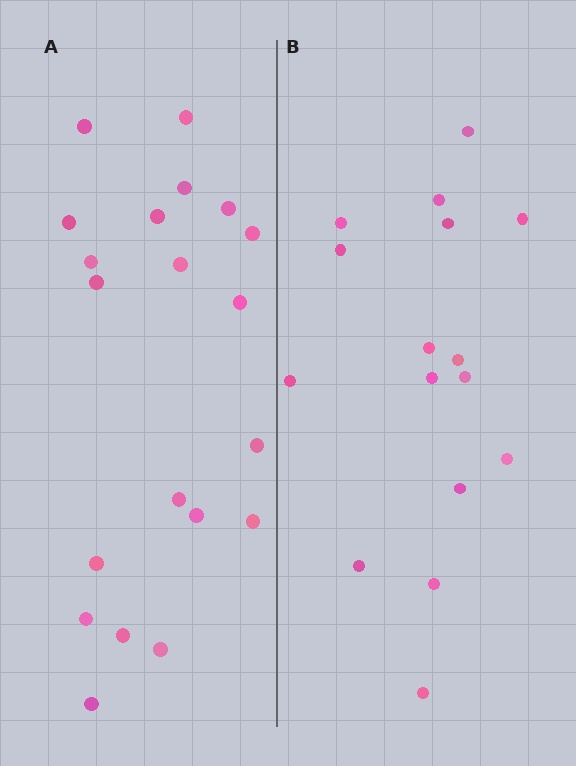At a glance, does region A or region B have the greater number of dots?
Region A (the left region) has more dots.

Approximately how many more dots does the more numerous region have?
Region A has about 4 more dots than region B.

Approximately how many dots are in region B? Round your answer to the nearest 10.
About 20 dots. (The exact count is 16, which rounds to 20.)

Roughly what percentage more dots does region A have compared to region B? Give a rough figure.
About 25% more.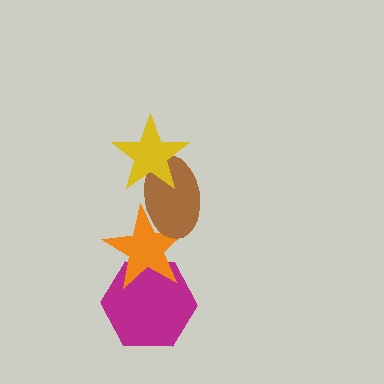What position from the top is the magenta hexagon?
The magenta hexagon is 4th from the top.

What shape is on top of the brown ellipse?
The yellow star is on top of the brown ellipse.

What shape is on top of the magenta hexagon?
The orange star is on top of the magenta hexagon.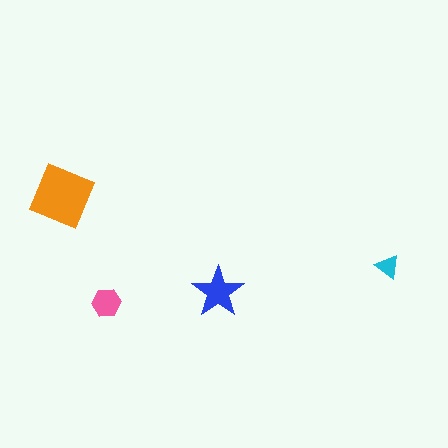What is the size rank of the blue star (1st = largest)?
2nd.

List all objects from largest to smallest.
The orange square, the blue star, the pink hexagon, the cyan triangle.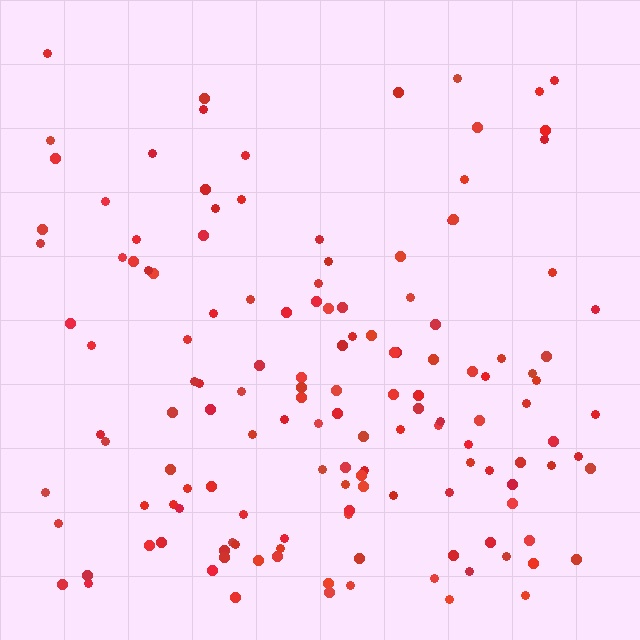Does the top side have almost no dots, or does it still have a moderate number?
Still a moderate number, just noticeably fewer than the bottom.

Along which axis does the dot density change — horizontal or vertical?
Vertical.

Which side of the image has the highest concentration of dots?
The bottom.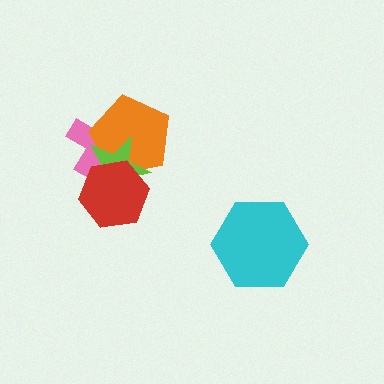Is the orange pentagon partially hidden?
Yes, it is partially covered by another shape.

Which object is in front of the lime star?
The red hexagon is in front of the lime star.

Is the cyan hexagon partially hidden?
No, no other shape covers it.